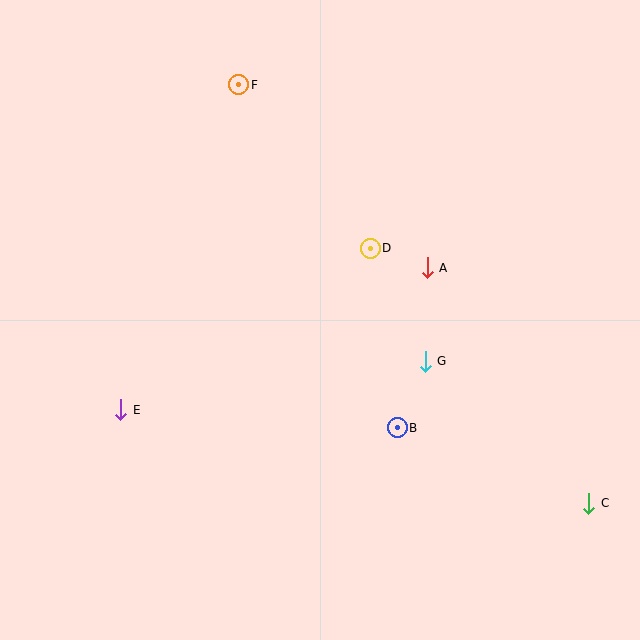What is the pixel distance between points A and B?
The distance between A and B is 163 pixels.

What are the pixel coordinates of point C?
Point C is at (589, 503).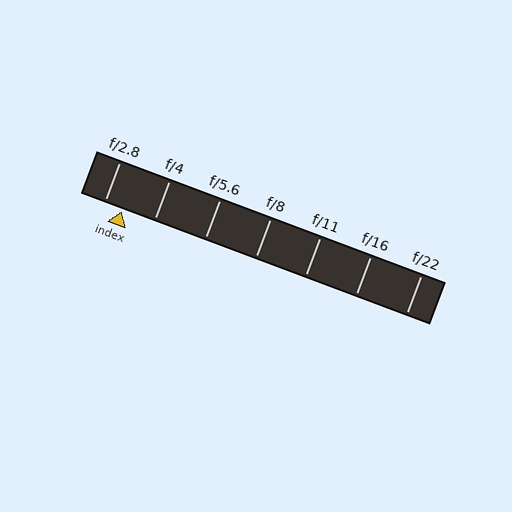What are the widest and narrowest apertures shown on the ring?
The widest aperture shown is f/2.8 and the narrowest is f/22.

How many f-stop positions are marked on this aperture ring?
There are 7 f-stop positions marked.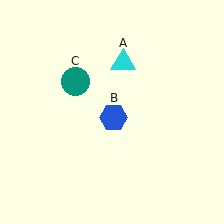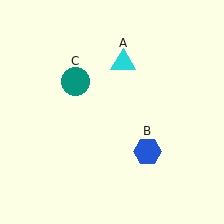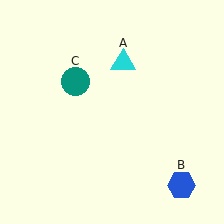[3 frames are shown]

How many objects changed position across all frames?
1 object changed position: blue hexagon (object B).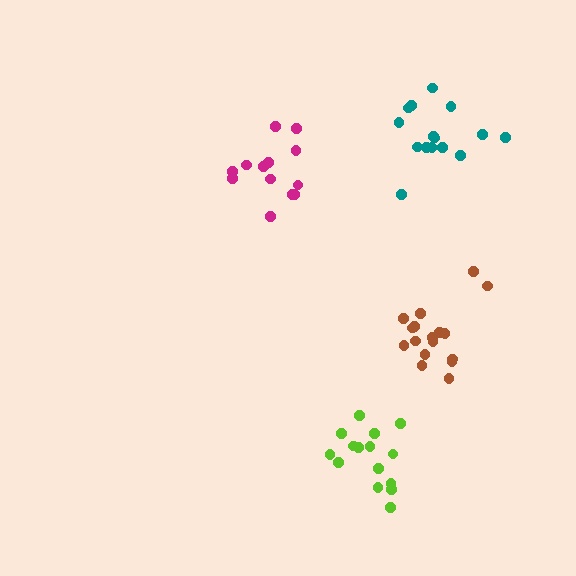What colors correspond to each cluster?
The clusters are colored: magenta, lime, teal, brown.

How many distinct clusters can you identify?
There are 4 distinct clusters.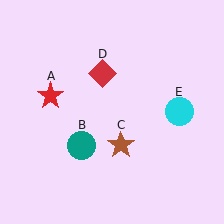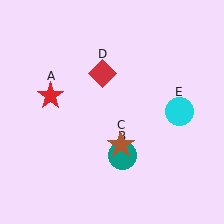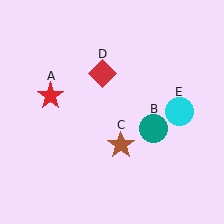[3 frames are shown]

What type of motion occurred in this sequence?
The teal circle (object B) rotated counterclockwise around the center of the scene.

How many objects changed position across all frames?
1 object changed position: teal circle (object B).